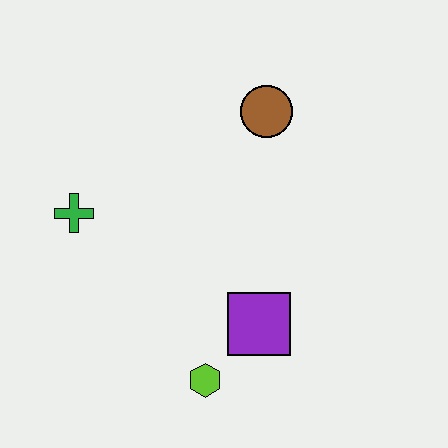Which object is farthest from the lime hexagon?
The brown circle is farthest from the lime hexagon.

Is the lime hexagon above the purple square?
No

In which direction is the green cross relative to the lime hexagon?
The green cross is above the lime hexagon.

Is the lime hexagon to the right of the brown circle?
No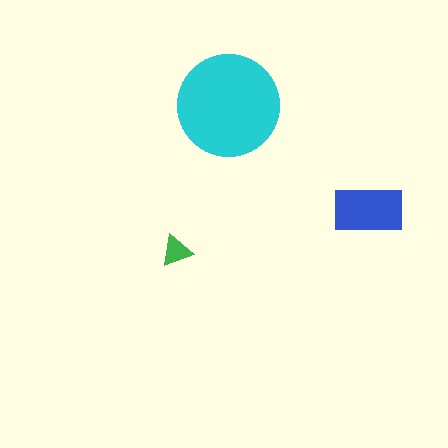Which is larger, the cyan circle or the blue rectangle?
The cyan circle.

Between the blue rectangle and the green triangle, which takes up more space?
The blue rectangle.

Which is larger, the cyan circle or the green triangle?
The cyan circle.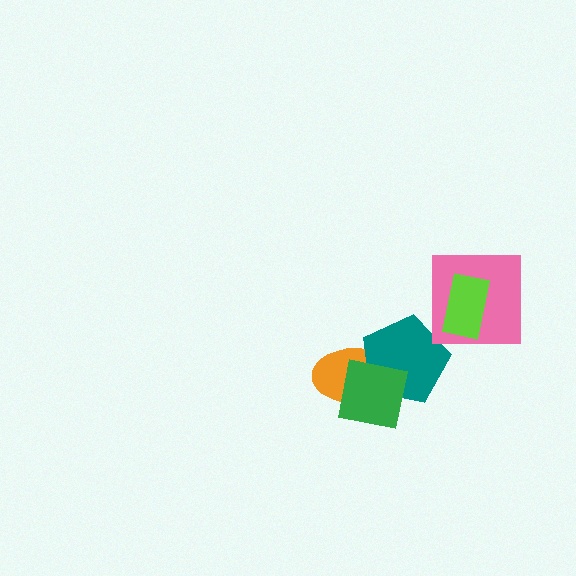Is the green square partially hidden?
No, no other shape covers it.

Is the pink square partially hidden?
Yes, it is partially covered by another shape.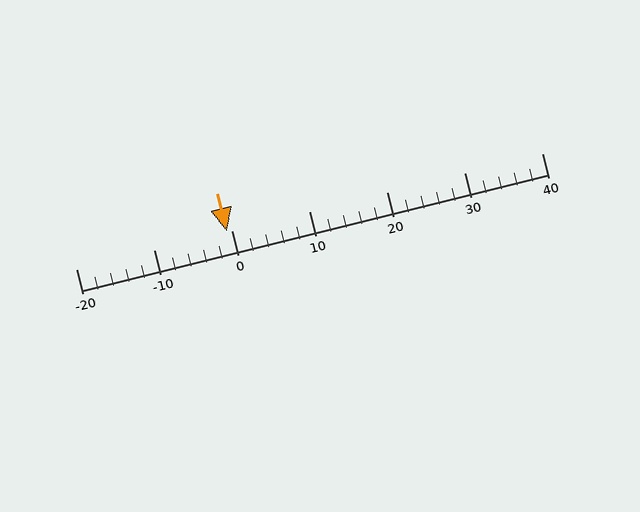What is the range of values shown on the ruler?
The ruler shows values from -20 to 40.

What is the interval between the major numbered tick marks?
The major tick marks are spaced 10 units apart.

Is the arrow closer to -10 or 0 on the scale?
The arrow is closer to 0.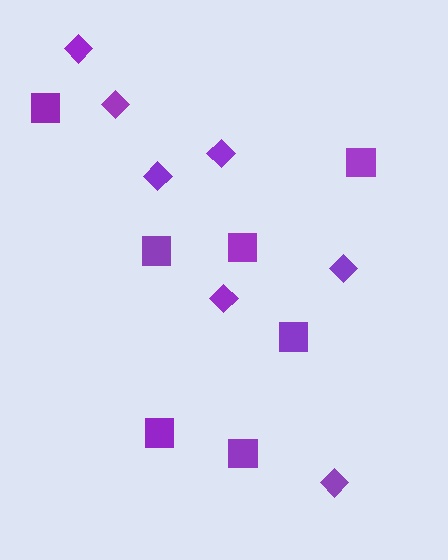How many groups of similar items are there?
There are 2 groups: one group of diamonds (7) and one group of squares (7).